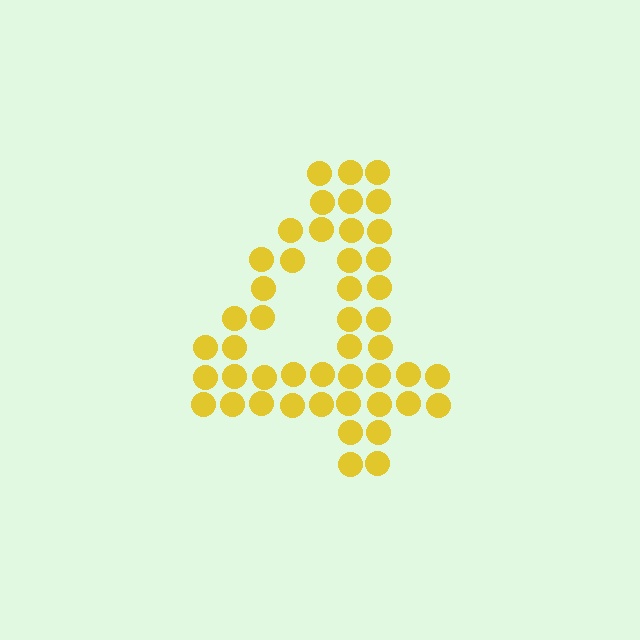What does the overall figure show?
The overall figure shows the digit 4.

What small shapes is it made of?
It is made of small circles.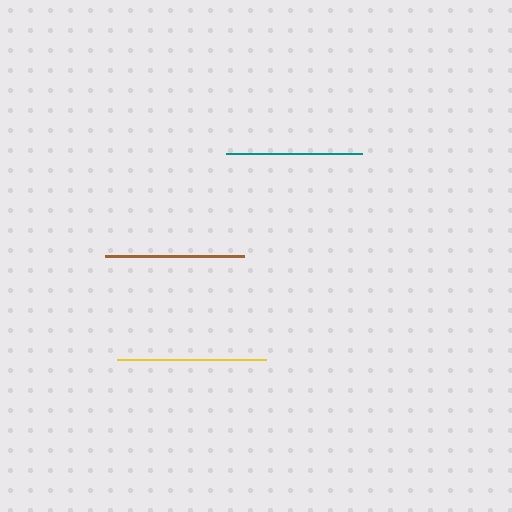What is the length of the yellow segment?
The yellow segment is approximately 149 pixels long.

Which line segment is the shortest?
The teal line is the shortest at approximately 136 pixels.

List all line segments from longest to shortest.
From longest to shortest: yellow, brown, teal.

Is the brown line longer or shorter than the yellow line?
The yellow line is longer than the brown line.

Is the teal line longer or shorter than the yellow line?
The yellow line is longer than the teal line.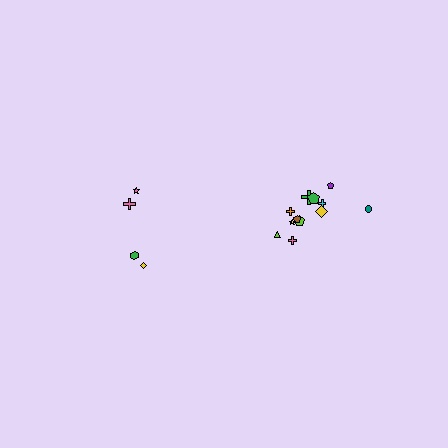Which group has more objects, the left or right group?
The right group.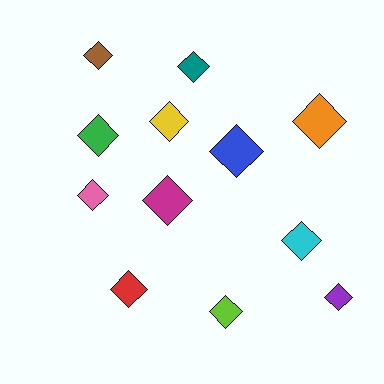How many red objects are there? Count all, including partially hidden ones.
There is 1 red object.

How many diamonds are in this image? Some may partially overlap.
There are 12 diamonds.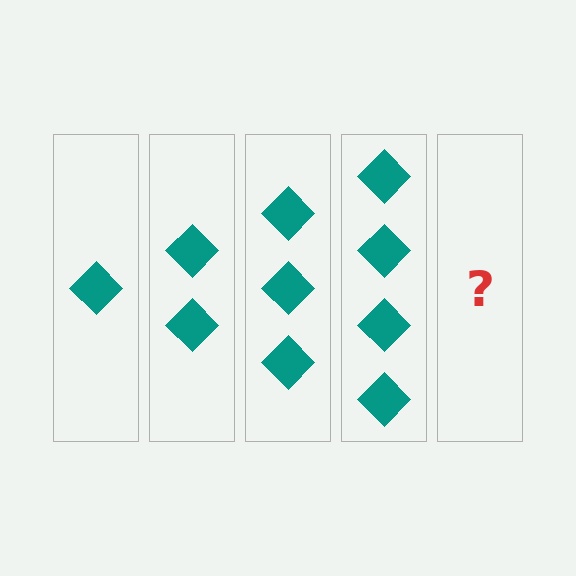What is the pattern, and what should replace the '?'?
The pattern is that each step adds one more diamond. The '?' should be 5 diamonds.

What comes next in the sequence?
The next element should be 5 diamonds.